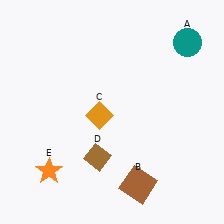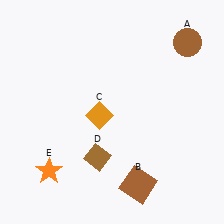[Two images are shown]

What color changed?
The circle (A) changed from teal in Image 1 to brown in Image 2.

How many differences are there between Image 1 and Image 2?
There is 1 difference between the two images.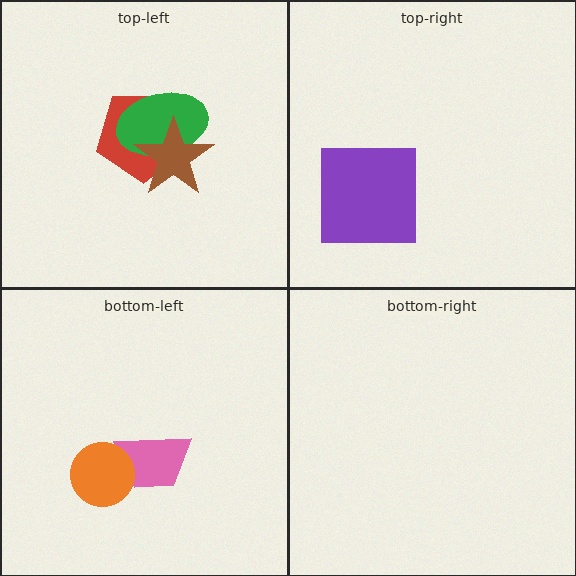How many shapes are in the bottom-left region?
2.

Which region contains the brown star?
The top-left region.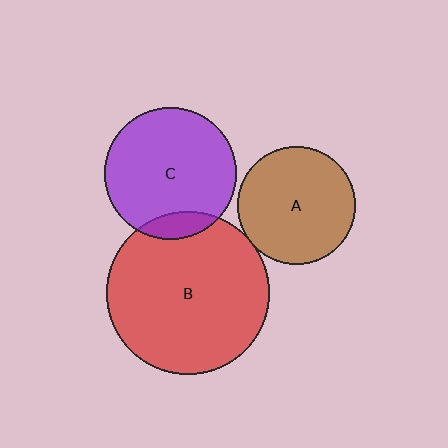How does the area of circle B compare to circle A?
Approximately 1.9 times.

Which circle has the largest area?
Circle B (red).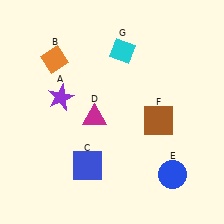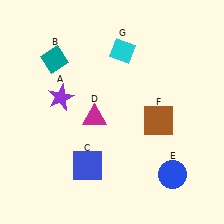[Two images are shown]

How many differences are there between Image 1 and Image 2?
There is 1 difference between the two images.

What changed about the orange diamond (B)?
In Image 1, B is orange. In Image 2, it changed to teal.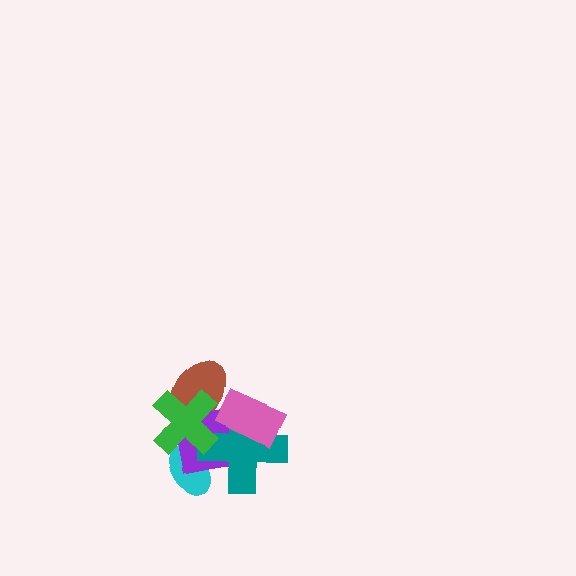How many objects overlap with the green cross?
4 objects overlap with the green cross.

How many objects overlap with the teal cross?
5 objects overlap with the teal cross.